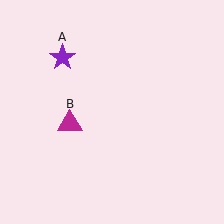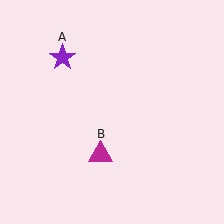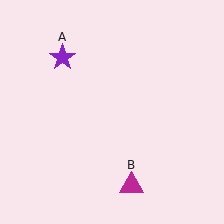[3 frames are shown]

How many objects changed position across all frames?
1 object changed position: magenta triangle (object B).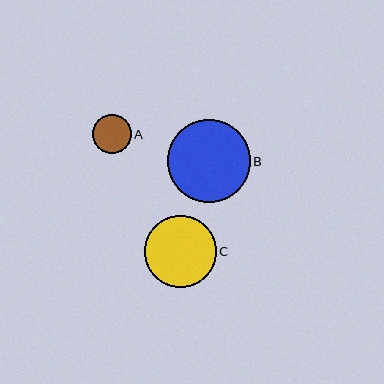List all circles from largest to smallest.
From largest to smallest: B, C, A.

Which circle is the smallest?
Circle A is the smallest with a size of approximately 39 pixels.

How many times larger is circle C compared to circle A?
Circle C is approximately 1.8 times the size of circle A.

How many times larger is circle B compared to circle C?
Circle B is approximately 1.2 times the size of circle C.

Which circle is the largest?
Circle B is the largest with a size of approximately 83 pixels.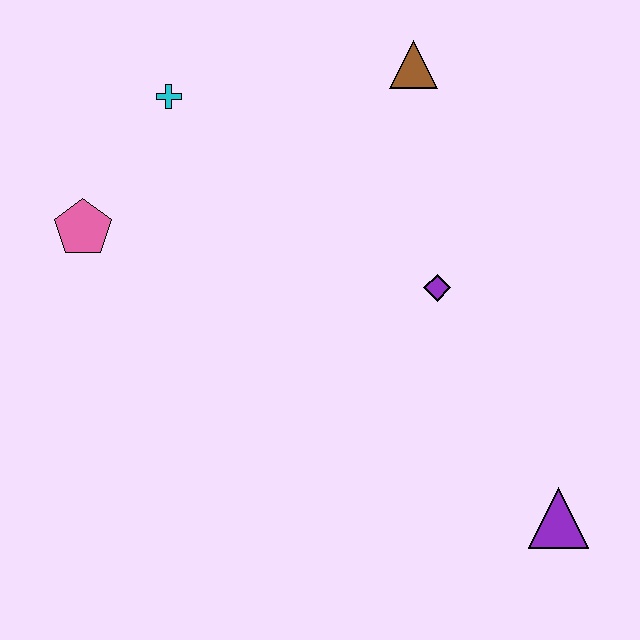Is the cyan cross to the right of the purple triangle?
No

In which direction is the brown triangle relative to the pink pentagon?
The brown triangle is to the right of the pink pentagon.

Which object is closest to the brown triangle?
The purple diamond is closest to the brown triangle.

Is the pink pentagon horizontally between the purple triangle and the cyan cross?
No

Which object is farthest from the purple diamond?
The pink pentagon is farthest from the purple diamond.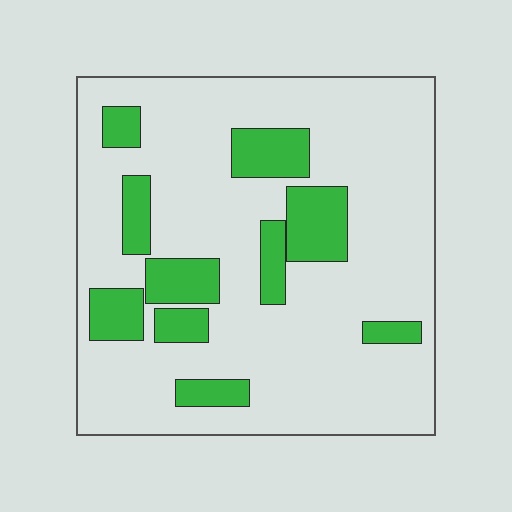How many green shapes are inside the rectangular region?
10.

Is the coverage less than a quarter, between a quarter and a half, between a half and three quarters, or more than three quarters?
Less than a quarter.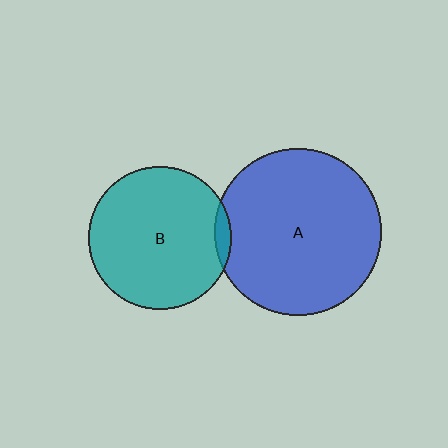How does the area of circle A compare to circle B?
Approximately 1.4 times.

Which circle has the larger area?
Circle A (blue).